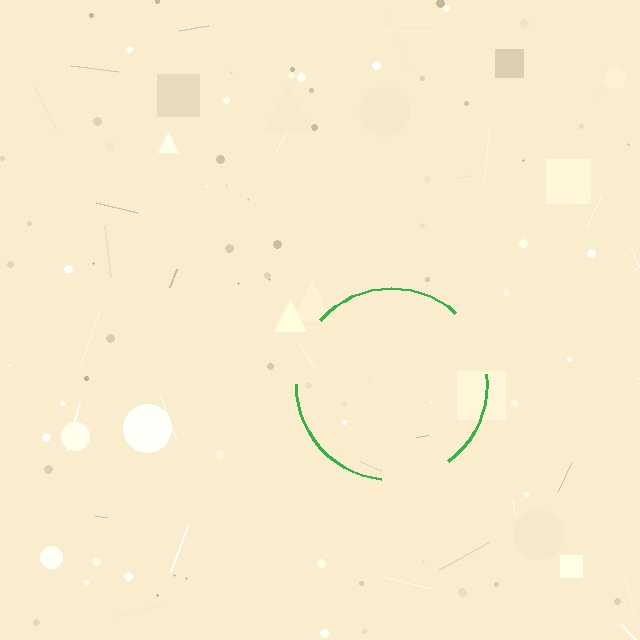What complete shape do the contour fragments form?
The contour fragments form a circle.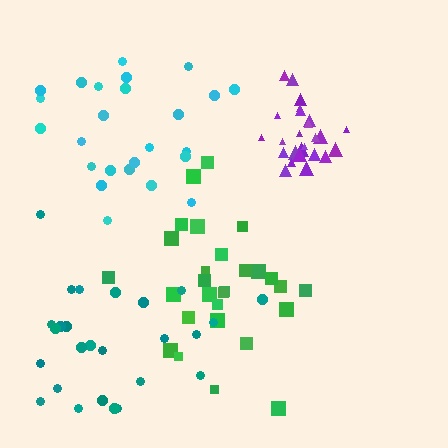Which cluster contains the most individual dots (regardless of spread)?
Green (28).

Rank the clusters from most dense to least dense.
purple, cyan, green, teal.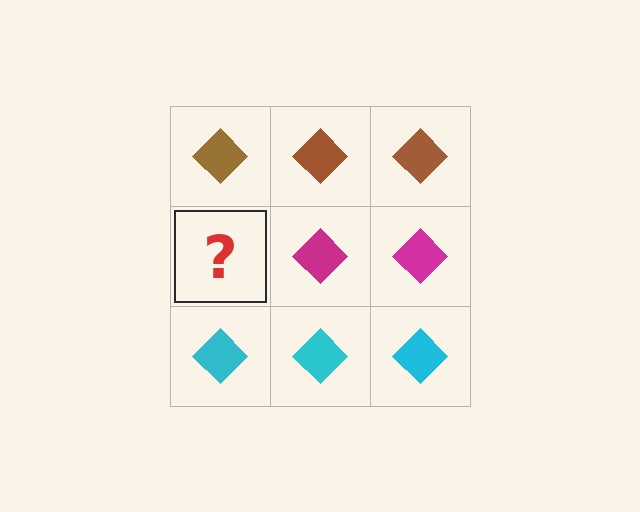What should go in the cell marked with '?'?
The missing cell should contain a magenta diamond.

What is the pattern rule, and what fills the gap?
The rule is that each row has a consistent color. The gap should be filled with a magenta diamond.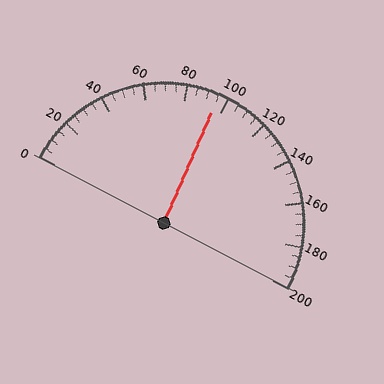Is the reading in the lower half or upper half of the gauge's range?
The reading is in the lower half of the range (0 to 200).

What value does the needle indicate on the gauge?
The needle indicates approximately 95.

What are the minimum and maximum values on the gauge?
The gauge ranges from 0 to 200.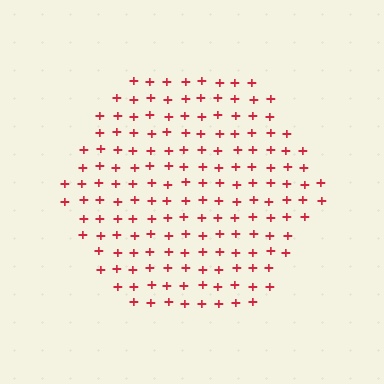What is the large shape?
The large shape is a hexagon.